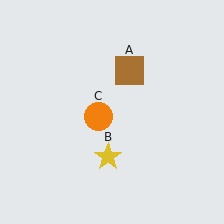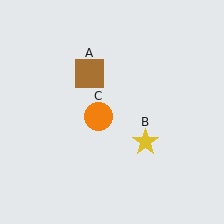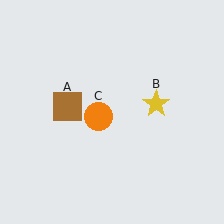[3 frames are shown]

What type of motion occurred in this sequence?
The brown square (object A), yellow star (object B) rotated counterclockwise around the center of the scene.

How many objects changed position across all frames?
2 objects changed position: brown square (object A), yellow star (object B).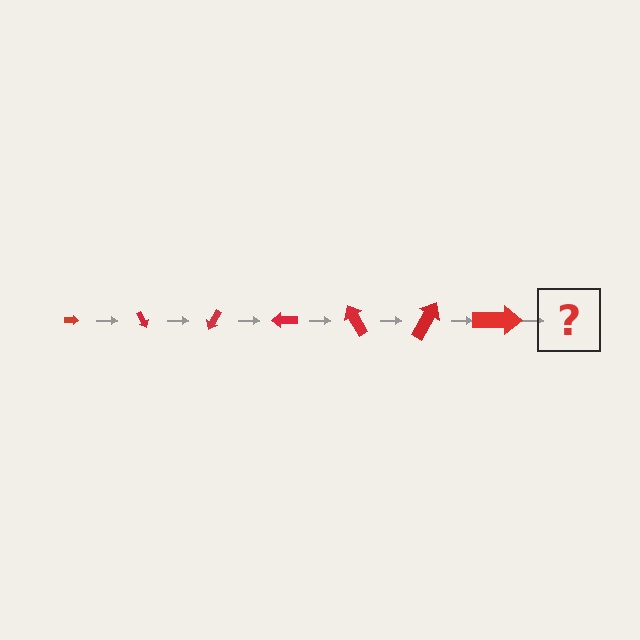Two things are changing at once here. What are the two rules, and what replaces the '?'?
The two rules are that the arrow grows larger each step and it rotates 60 degrees each step. The '?' should be an arrow, larger than the previous one and rotated 420 degrees from the start.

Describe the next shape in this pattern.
It should be an arrow, larger than the previous one and rotated 420 degrees from the start.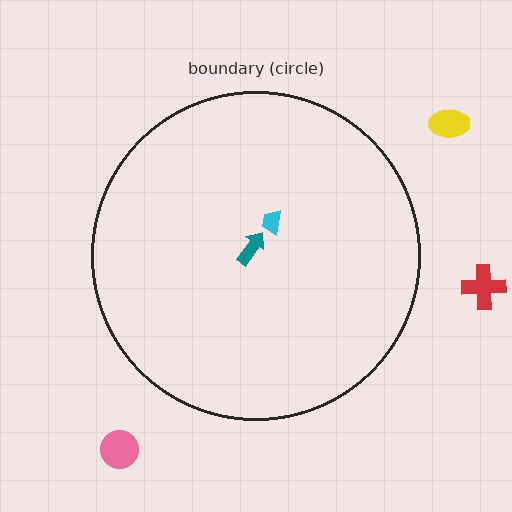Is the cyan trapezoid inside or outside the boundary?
Inside.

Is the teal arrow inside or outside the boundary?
Inside.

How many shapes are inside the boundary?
2 inside, 3 outside.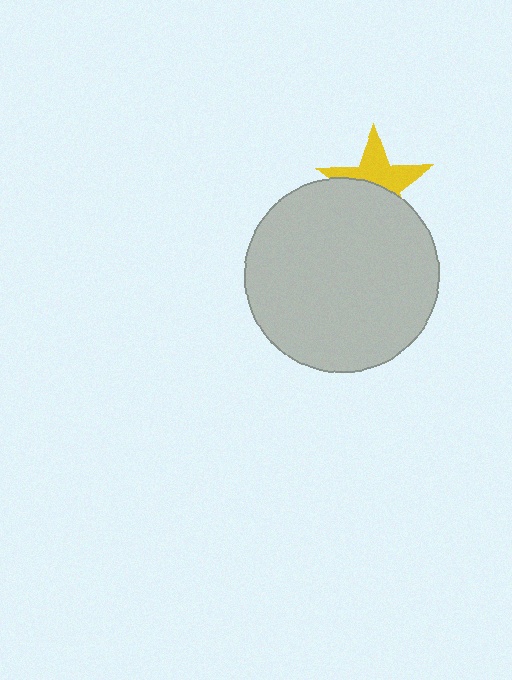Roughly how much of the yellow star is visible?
About half of it is visible (roughly 50%).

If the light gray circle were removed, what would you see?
You would see the complete yellow star.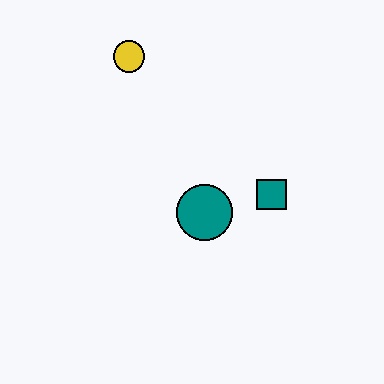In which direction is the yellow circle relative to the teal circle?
The yellow circle is above the teal circle.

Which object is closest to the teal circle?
The teal square is closest to the teal circle.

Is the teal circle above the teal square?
No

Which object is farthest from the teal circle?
The yellow circle is farthest from the teal circle.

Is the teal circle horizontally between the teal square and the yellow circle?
Yes